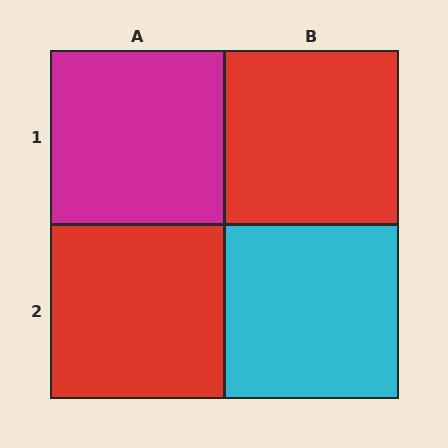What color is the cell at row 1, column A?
Magenta.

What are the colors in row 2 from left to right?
Red, cyan.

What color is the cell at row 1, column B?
Red.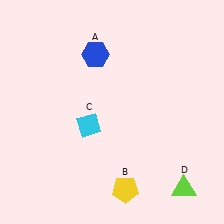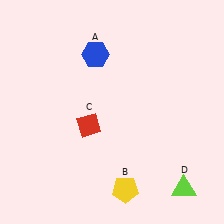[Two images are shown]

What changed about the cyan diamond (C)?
In Image 1, C is cyan. In Image 2, it changed to red.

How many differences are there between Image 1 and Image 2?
There is 1 difference between the two images.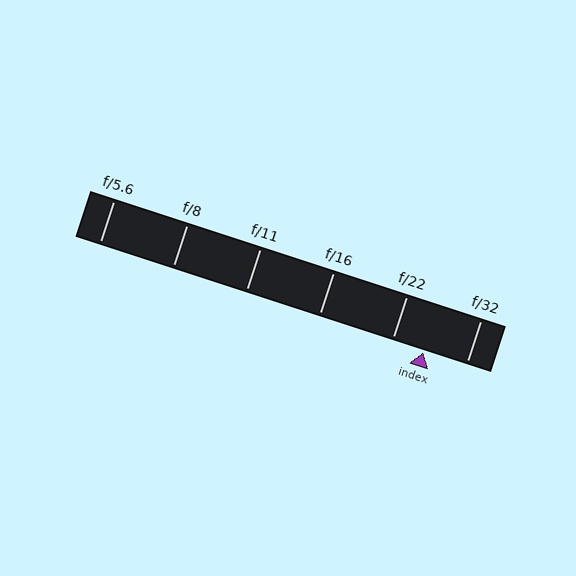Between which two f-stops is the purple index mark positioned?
The index mark is between f/22 and f/32.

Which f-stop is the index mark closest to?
The index mark is closest to f/22.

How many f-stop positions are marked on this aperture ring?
There are 6 f-stop positions marked.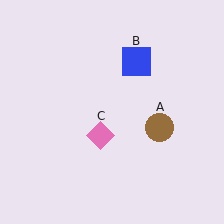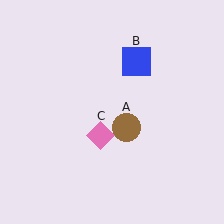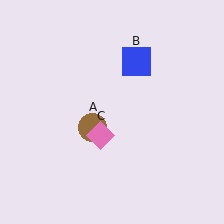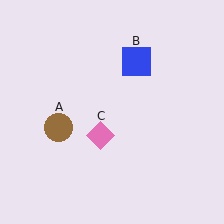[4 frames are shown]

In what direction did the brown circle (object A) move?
The brown circle (object A) moved left.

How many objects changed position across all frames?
1 object changed position: brown circle (object A).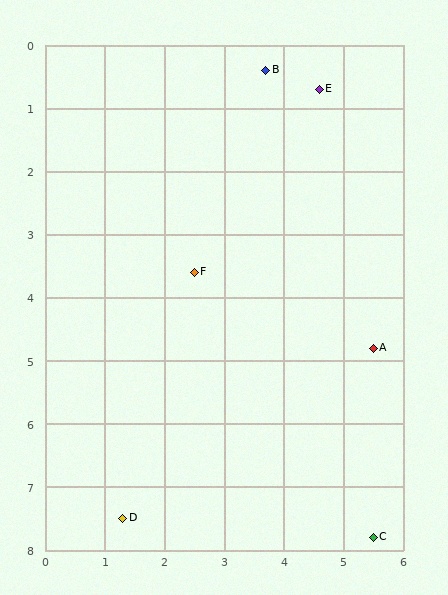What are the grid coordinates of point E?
Point E is at approximately (4.6, 0.7).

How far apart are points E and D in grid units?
Points E and D are about 7.6 grid units apart.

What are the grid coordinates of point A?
Point A is at approximately (5.5, 4.8).